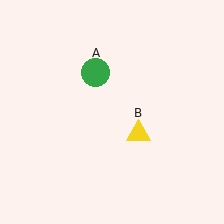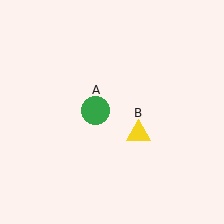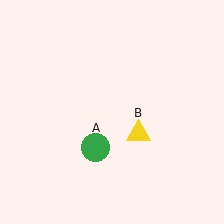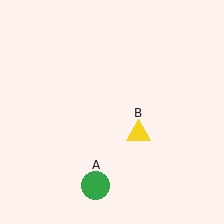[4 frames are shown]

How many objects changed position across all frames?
1 object changed position: green circle (object A).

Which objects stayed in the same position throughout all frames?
Yellow triangle (object B) remained stationary.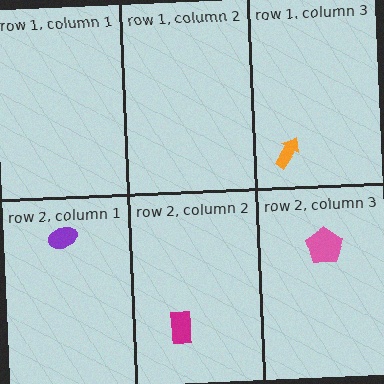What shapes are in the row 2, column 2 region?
The magenta rectangle.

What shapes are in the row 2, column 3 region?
The pink pentagon.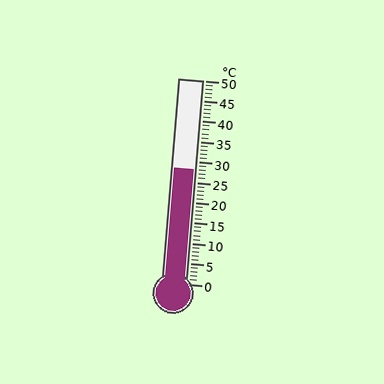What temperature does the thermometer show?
The thermometer shows approximately 28°C.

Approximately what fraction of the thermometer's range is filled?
The thermometer is filled to approximately 55% of its range.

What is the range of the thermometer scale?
The thermometer scale ranges from 0°C to 50°C.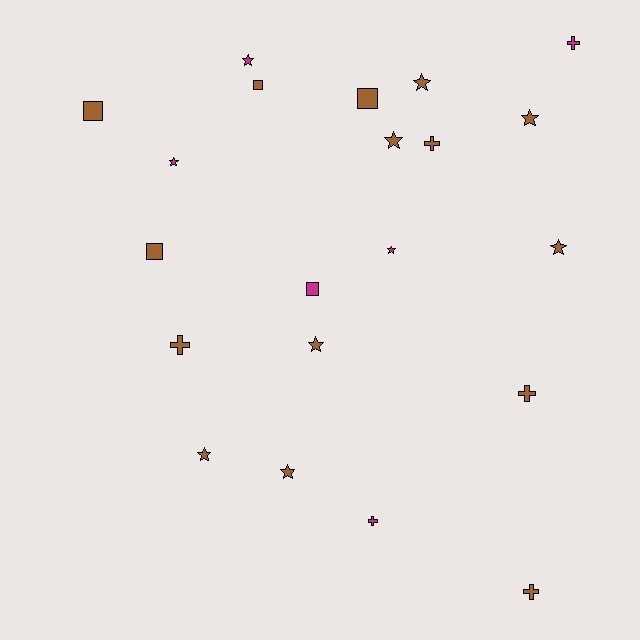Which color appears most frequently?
Brown, with 15 objects.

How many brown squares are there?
There are 4 brown squares.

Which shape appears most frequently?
Star, with 10 objects.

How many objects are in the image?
There are 21 objects.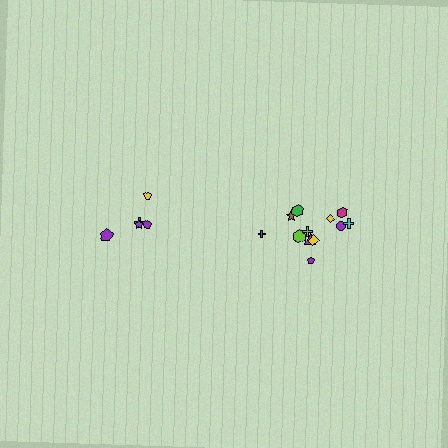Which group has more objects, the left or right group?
The right group.